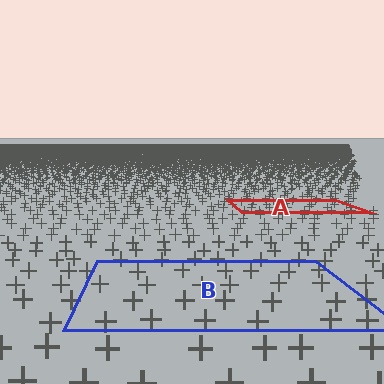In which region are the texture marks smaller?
The texture marks are smaller in region A, because it is farther away.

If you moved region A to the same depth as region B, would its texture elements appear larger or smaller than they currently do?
They would appear larger. At a closer depth, the same texture elements are projected at a bigger on-screen size.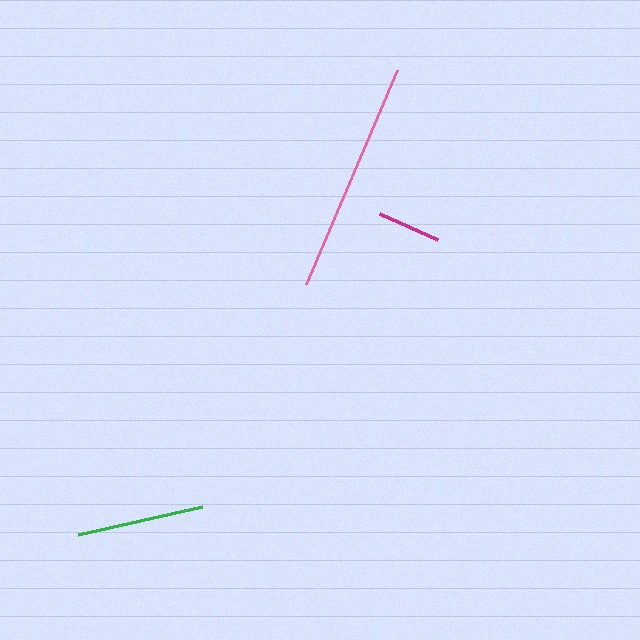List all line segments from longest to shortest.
From longest to shortest: pink, green, magenta.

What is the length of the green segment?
The green segment is approximately 127 pixels long.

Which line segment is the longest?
The pink line is the longest at approximately 232 pixels.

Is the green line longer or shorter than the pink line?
The pink line is longer than the green line.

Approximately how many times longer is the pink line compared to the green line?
The pink line is approximately 1.8 times the length of the green line.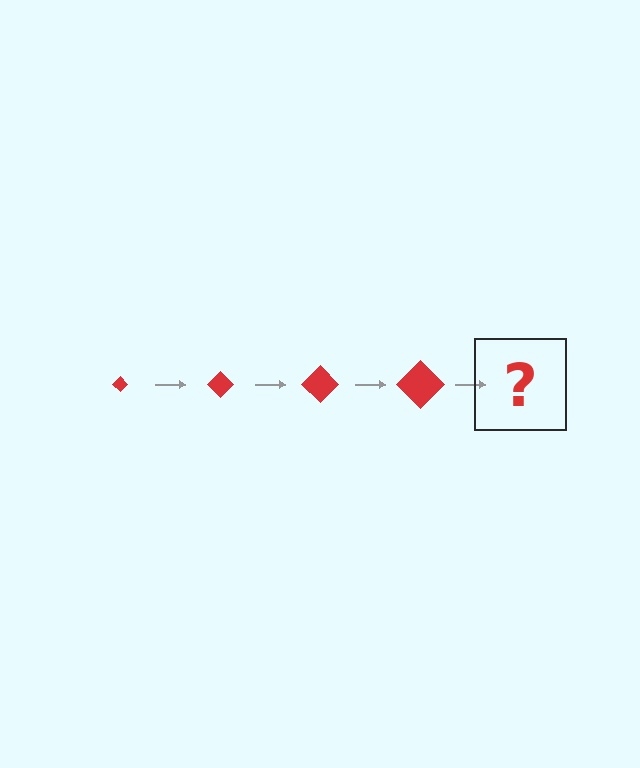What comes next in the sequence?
The next element should be a red diamond, larger than the previous one.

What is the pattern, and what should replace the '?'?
The pattern is that the diamond gets progressively larger each step. The '?' should be a red diamond, larger than the previous one.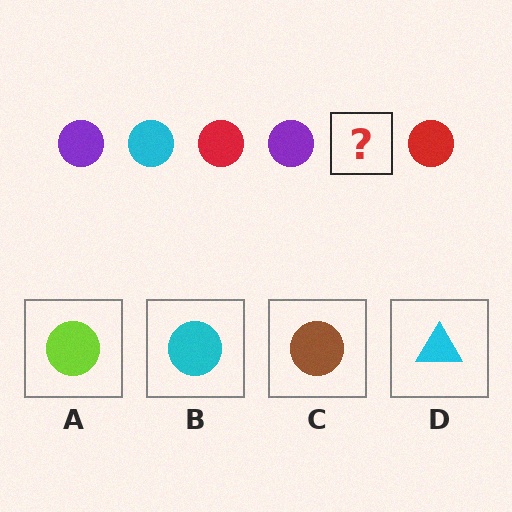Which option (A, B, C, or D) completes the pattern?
B.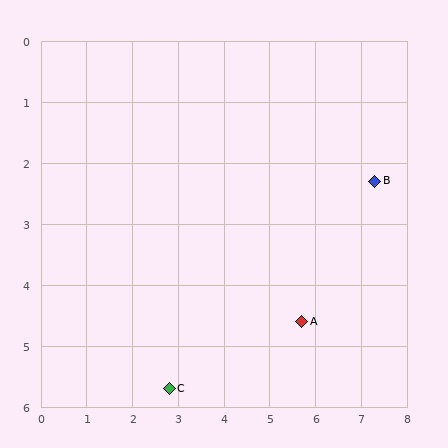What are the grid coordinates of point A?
Point A is at approximately (5.7, 4.6).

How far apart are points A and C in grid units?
Points A and C are about 3.1 grid units apart.